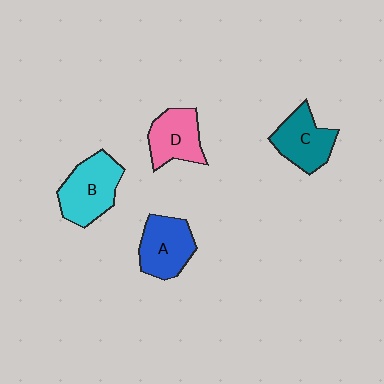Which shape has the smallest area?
Shape D (pink).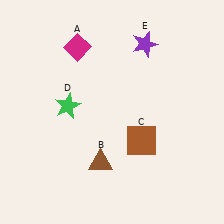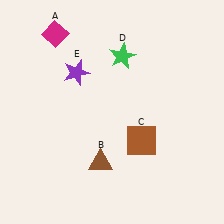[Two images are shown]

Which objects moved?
The objects that moved are: the magenta diamond (A), the green star (D), the purple star (E).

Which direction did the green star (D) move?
The green star (D) moved right.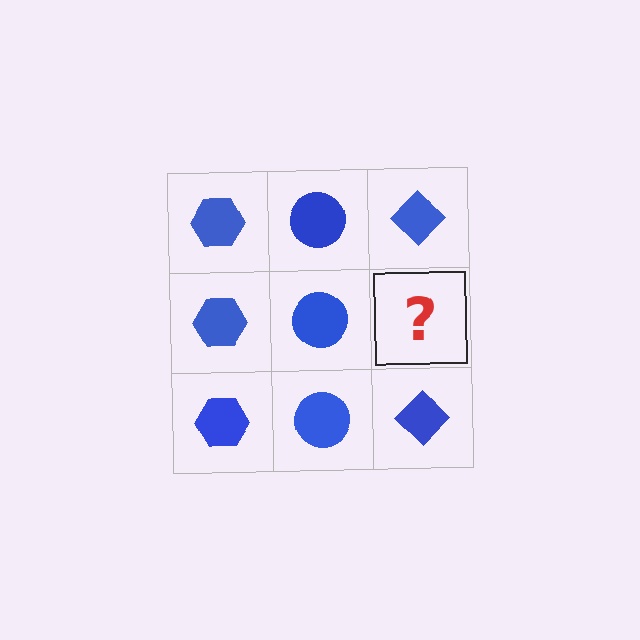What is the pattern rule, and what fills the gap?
The rule is that each column has a consistent shape. The gap should be filled with a blue diamond.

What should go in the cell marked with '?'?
The missing cell should contain a blue diamond.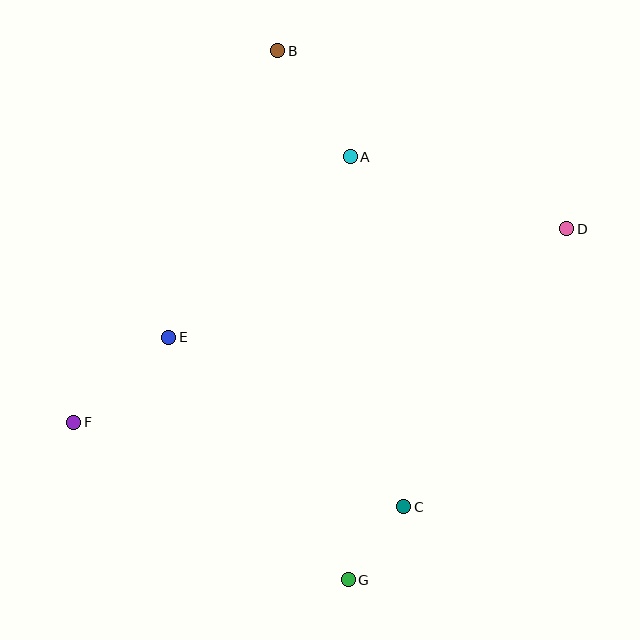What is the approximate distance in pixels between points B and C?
The distance between B and C is approximately 473 pixels.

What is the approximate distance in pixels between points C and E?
The distance between C and E is approximately 290 pixels.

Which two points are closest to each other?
Points C and G are closest to each other.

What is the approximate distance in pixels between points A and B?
The distance between A and B is approximately 128 pixels.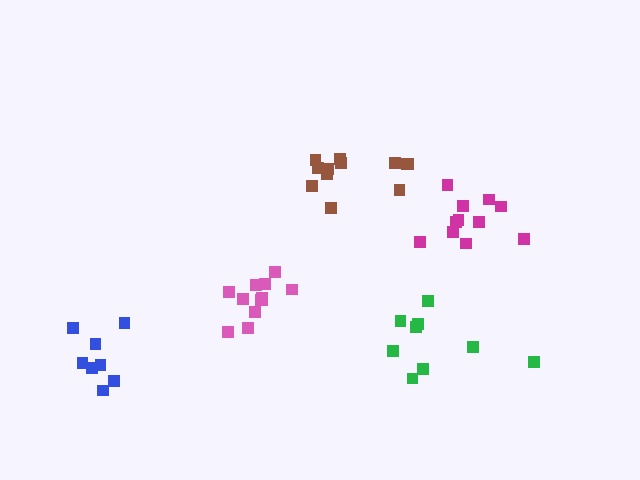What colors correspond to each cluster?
The clusters are colored: pink, blue, green, magenta, brown.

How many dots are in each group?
Group 1: 12 dots, Group 2: 8 dots, Group 3: 9 dots, Group 4: 11 dots, Group 5: 12 dots (52 total).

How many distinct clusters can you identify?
There are 5 distinct clusters.